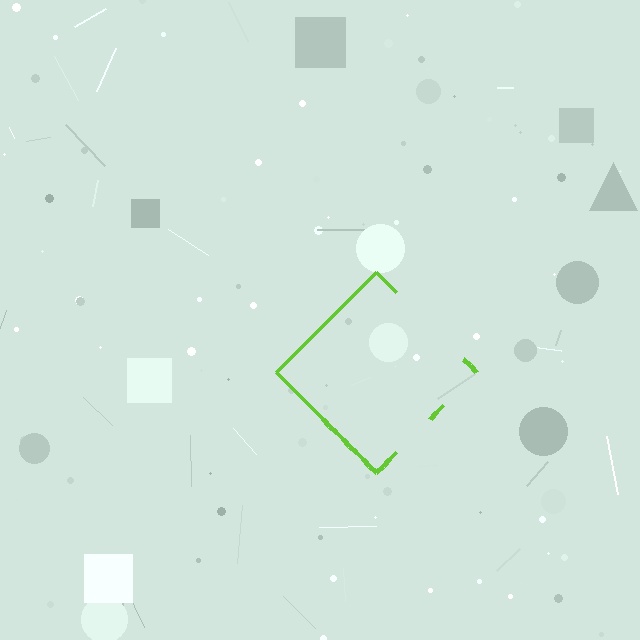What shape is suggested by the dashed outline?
The dashed outline suggests a diamond.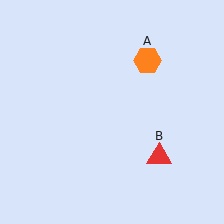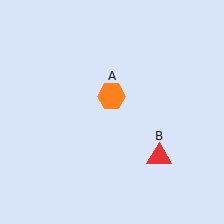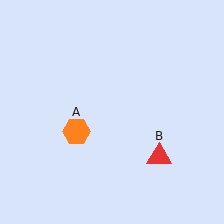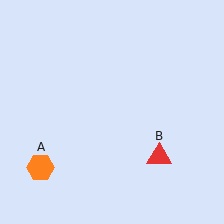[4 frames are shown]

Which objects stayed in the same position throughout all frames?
Red triangle (object B) remained stationary.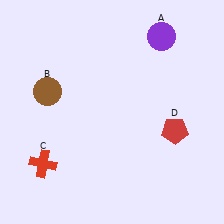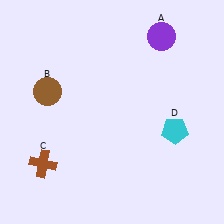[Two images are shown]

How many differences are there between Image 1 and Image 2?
There are 2 differences between the two images.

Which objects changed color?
C changed from red to brown. D changed from red to cyan.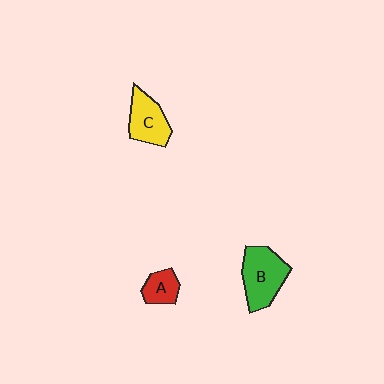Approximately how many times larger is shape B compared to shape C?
Approximately 1.3 times.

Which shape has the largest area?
Shape B (green).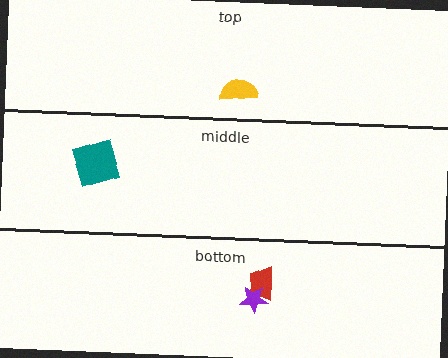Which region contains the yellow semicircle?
The top region.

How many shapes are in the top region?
1.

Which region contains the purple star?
The bottom region.